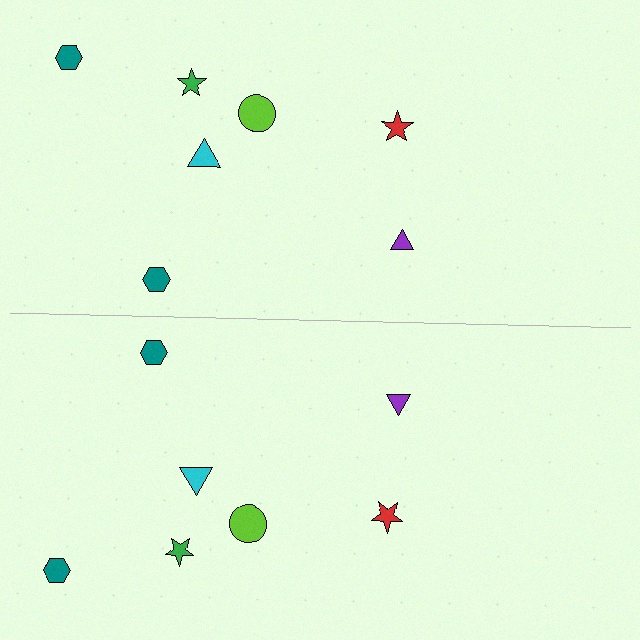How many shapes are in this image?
There are 14 shapes in this image.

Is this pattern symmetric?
Yes, this pattern has bilateral (reflection) symmetry.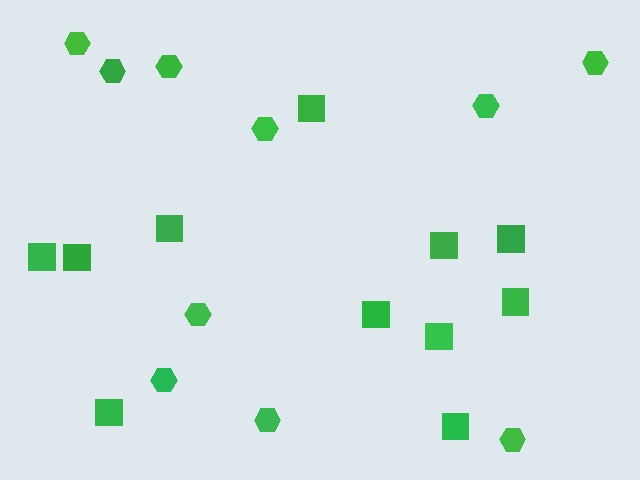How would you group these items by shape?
There are 2 groups: one group of squares (11) and one group of hexagons (10).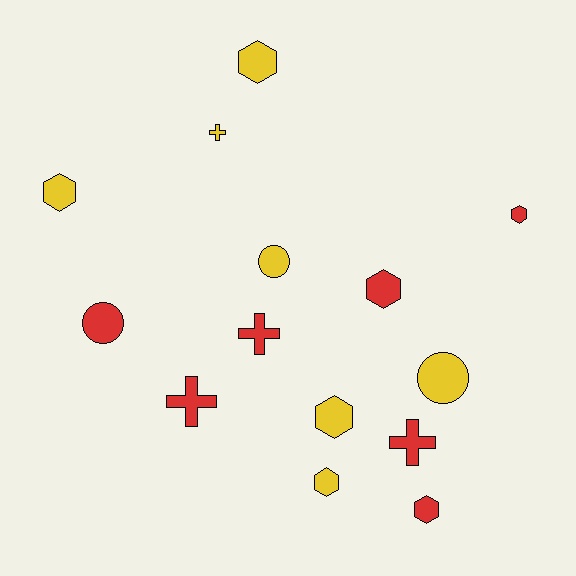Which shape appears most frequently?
Hexagon, with 7 objects.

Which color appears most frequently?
Red, with 7 objects.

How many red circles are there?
There is 1 red circle.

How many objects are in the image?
There are 14 objects.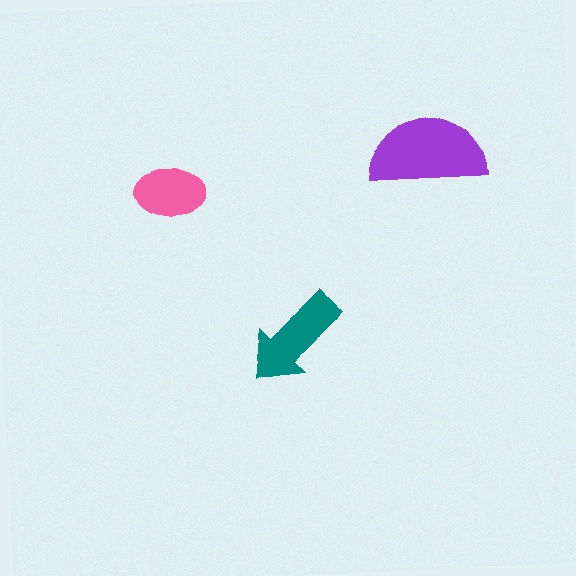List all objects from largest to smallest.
The purple semicircle, the teal arrow, the pink ellipse.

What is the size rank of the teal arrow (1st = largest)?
2nd.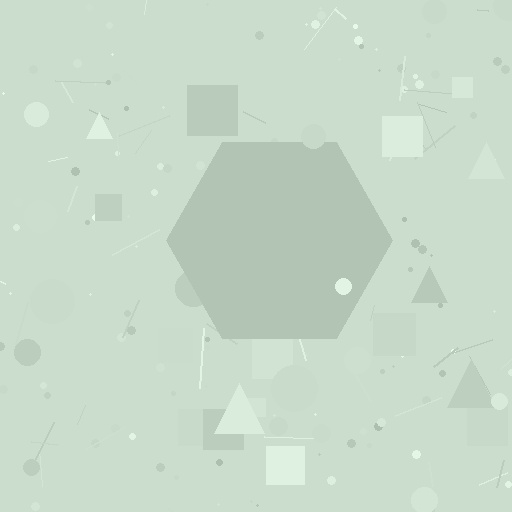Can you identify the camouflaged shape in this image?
The camouflaged shape is a hexagon.